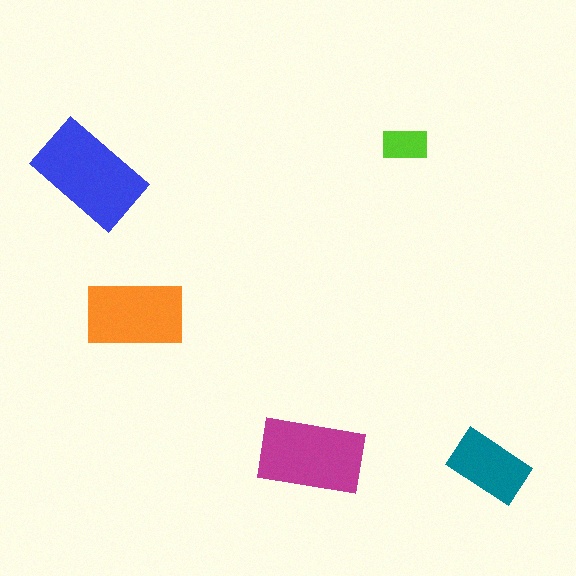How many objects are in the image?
There are 5 objects in the image.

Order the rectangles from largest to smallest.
the blue one, the magenta one, the orange one, the teal one, the lime one.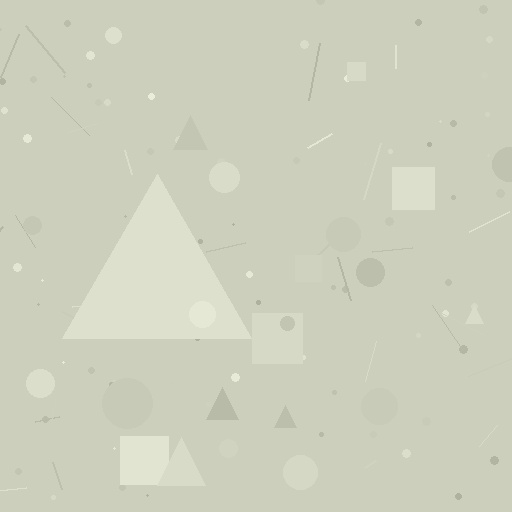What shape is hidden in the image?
A triangle is hidden in the image.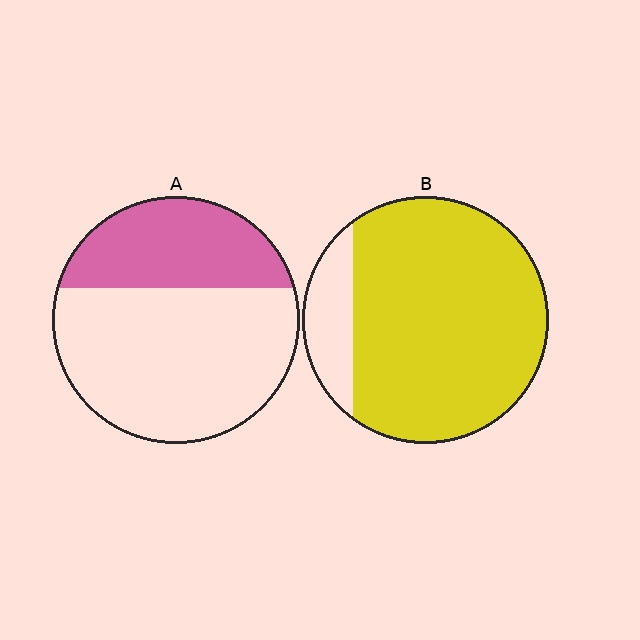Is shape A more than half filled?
No.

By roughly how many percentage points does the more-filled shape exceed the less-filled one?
By roughly 50 percentage points (B over A).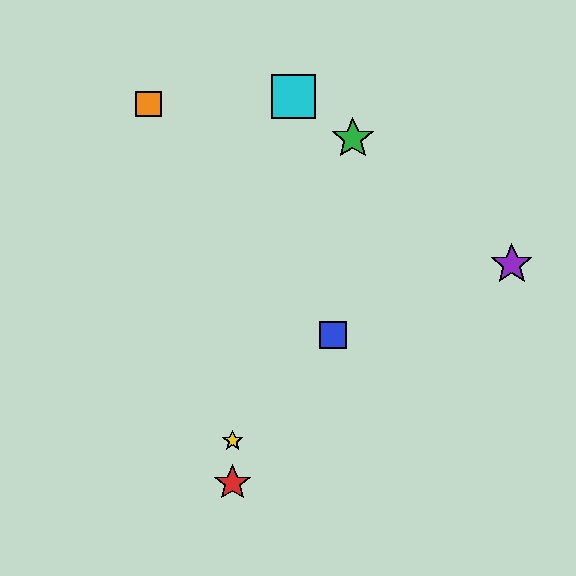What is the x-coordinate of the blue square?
The blue square is at x≈333.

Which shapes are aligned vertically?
The red star, the yellow star are aligned vertically.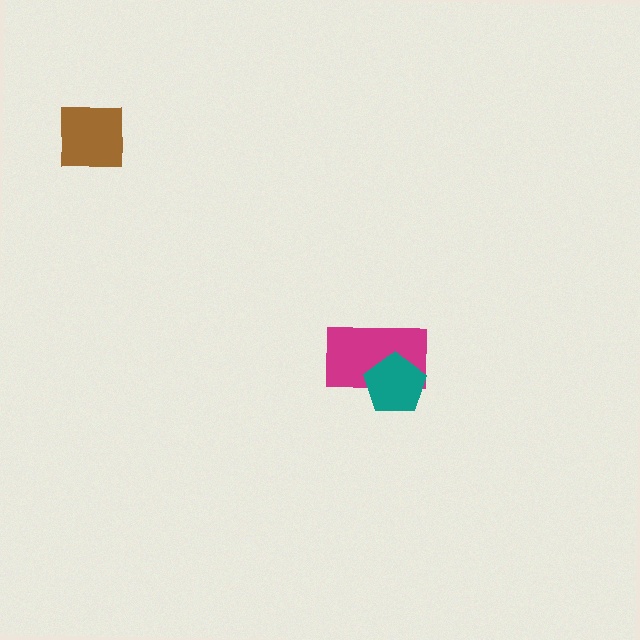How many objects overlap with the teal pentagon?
1 object overlaps with the teal pentagon.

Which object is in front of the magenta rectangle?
The teal pentagon is in front of the magenta rectangle.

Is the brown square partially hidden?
No, no other shape covers it.